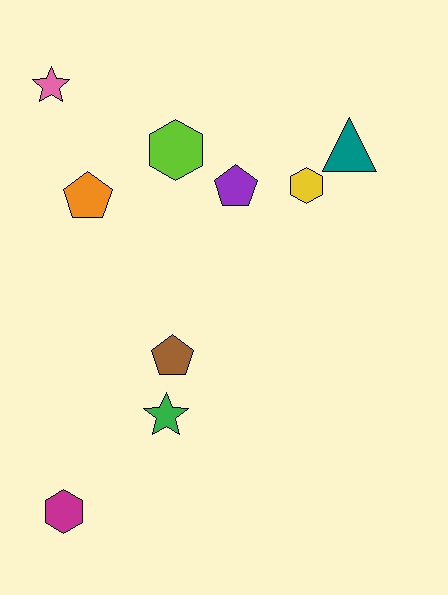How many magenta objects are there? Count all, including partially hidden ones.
There is 1 magenta object.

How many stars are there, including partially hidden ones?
There are 2 stars.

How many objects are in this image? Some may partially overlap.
There are 9 objects.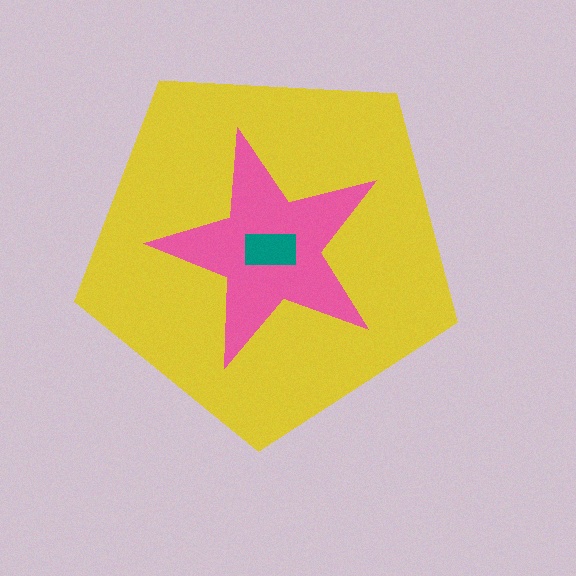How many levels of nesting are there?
3.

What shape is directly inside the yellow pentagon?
The pink star.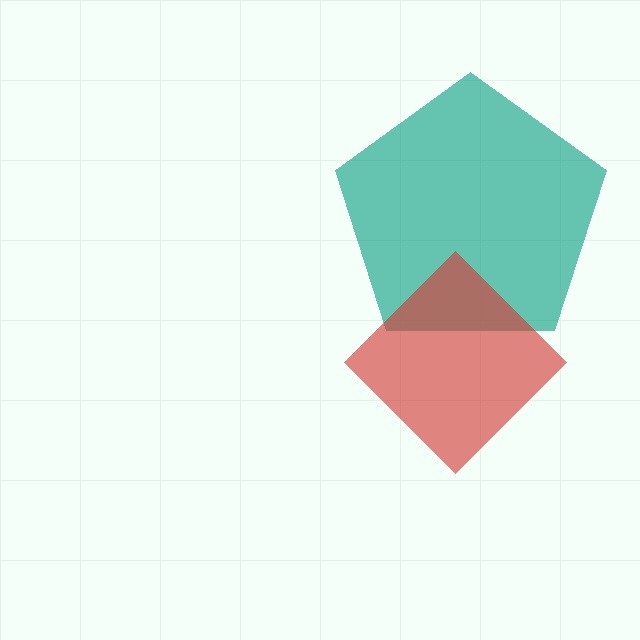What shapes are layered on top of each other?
The layered shapes are: a teal pentagon, a red diamond.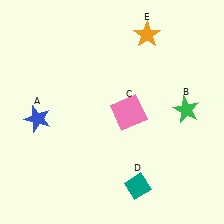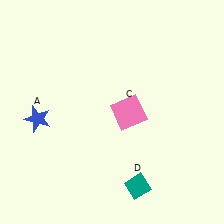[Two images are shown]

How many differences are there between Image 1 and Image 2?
There are 2 differences between the two images.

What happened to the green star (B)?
The green star (B) was removed in Image 2. It was in the top-right area of Image 1.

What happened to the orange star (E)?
The orange star (E) was removed in Image 2. It was in the top-right area of Image 1.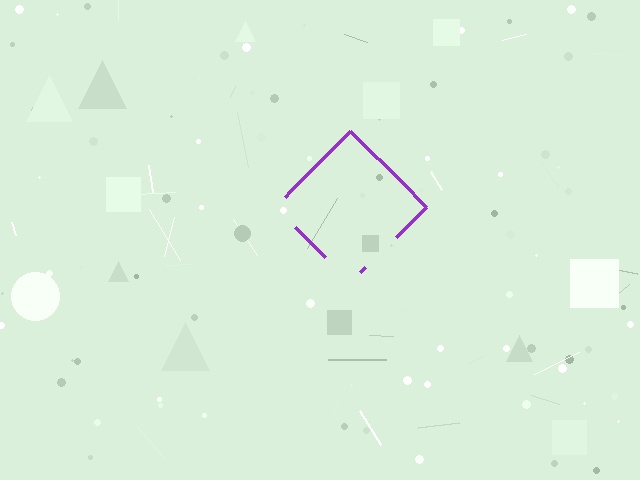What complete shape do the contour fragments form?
The contour fragments form a diamond.